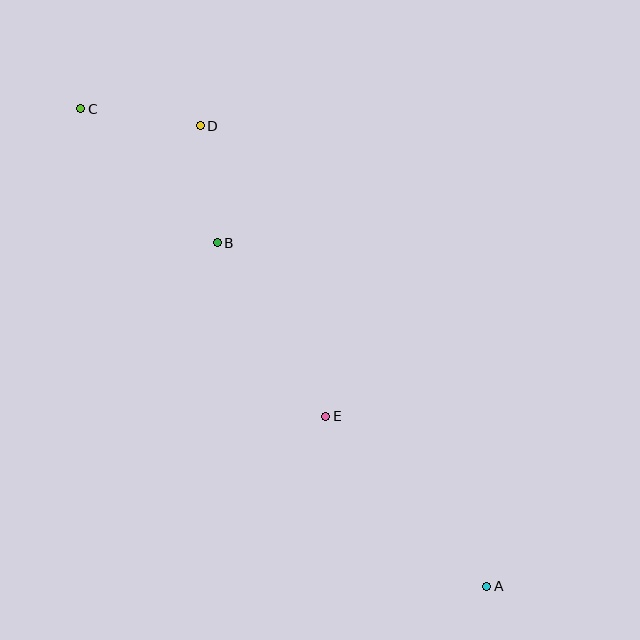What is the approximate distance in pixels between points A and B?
The distance between A and B is approximately 437 pixels.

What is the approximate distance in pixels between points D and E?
The distance between D and E is approximately 316 pixels.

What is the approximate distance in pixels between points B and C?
The distance between B and C is approximately 191 pixels.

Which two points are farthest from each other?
Points A and C are farthest from each other.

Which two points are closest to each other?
Points B and D are closest to each other.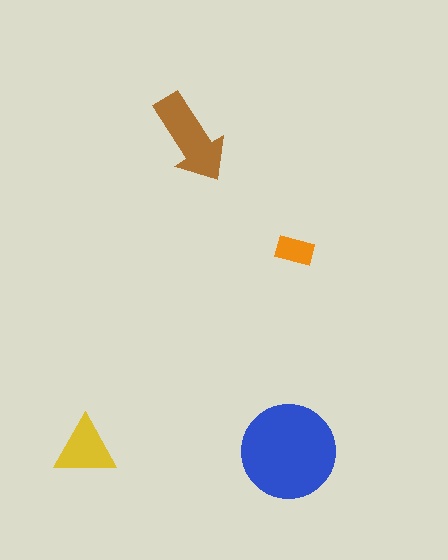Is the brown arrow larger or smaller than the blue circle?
Smaller.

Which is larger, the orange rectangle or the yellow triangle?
The yellow triangle.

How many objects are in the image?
There are 4 objects in the image.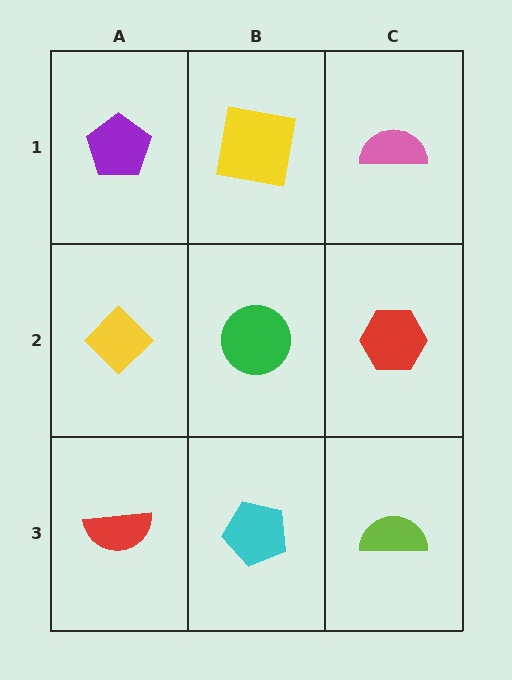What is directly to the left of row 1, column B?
A purple pentagon.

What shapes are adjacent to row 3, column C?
A red hexagon (row 2, column C), a cyan pentagon (row 3, column B).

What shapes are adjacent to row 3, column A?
A yellow diamond (row 2, column A), a cyan pentagon (row 3, column B).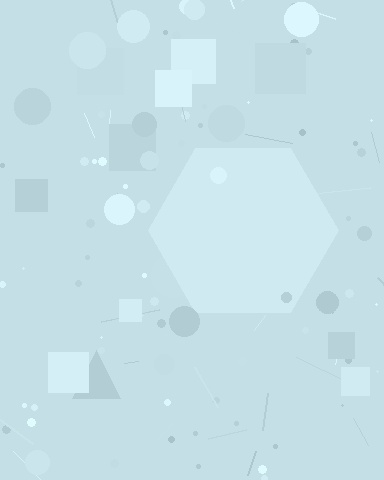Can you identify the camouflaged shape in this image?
The camouflaged shape is a hexagon.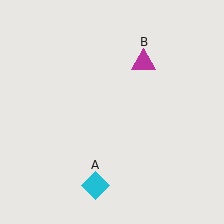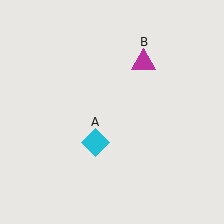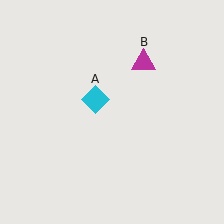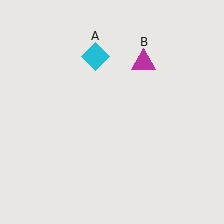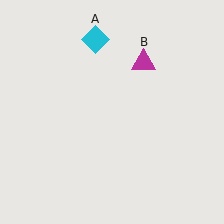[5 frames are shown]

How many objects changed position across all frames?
1 object changed position: cyan diamond (object A).